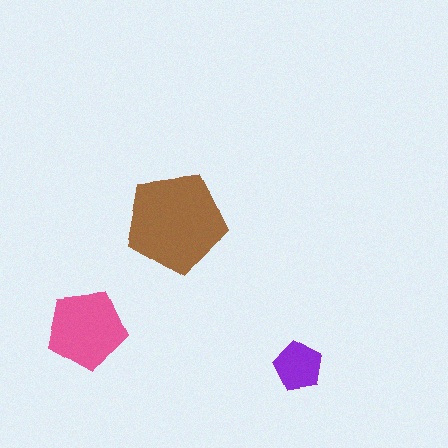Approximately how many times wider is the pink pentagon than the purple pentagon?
About 1.5 times wider.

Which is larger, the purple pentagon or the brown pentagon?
The brown one.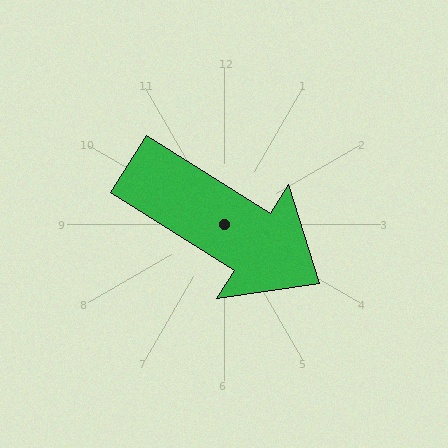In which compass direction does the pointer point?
Southeast.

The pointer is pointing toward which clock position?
Roughly 4 o'clock.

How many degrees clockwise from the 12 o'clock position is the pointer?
Approximately 122 degrees.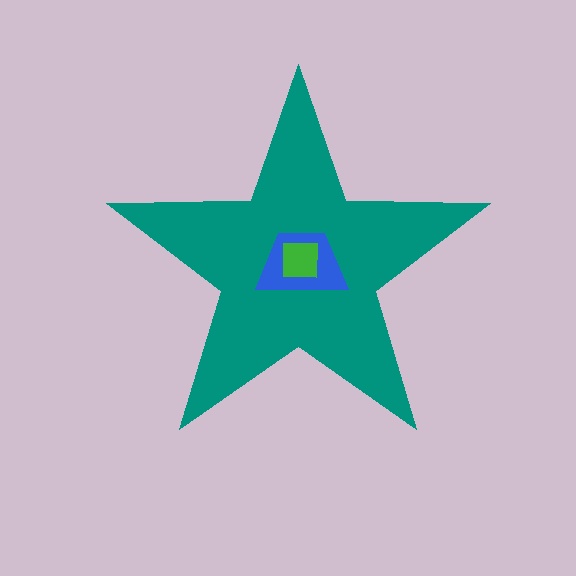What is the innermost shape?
The green square.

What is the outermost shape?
The teal star.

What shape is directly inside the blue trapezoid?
The green square.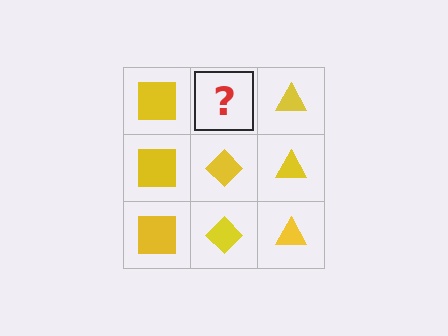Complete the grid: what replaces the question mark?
The question mark should be replaced with a yellow diamond.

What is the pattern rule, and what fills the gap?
The rule is that each column has a consistent shape. The gap should be filled with a yellow diamond.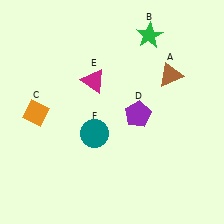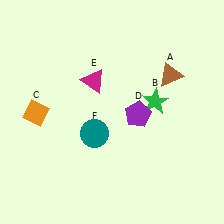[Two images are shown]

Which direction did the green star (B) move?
The green star (B) moved down.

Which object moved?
The green star (B) moved down.